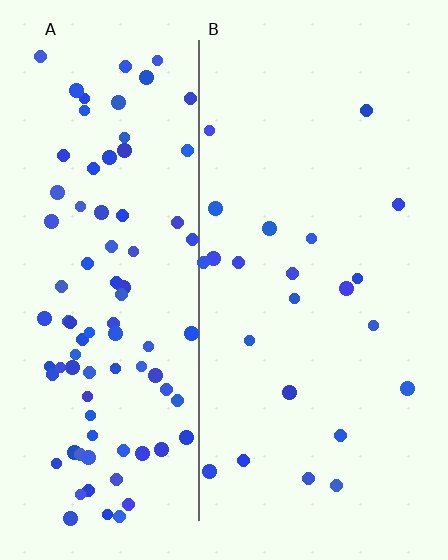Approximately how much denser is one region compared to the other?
Approximately 4.1× — region A over region B.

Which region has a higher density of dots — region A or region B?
A (the left).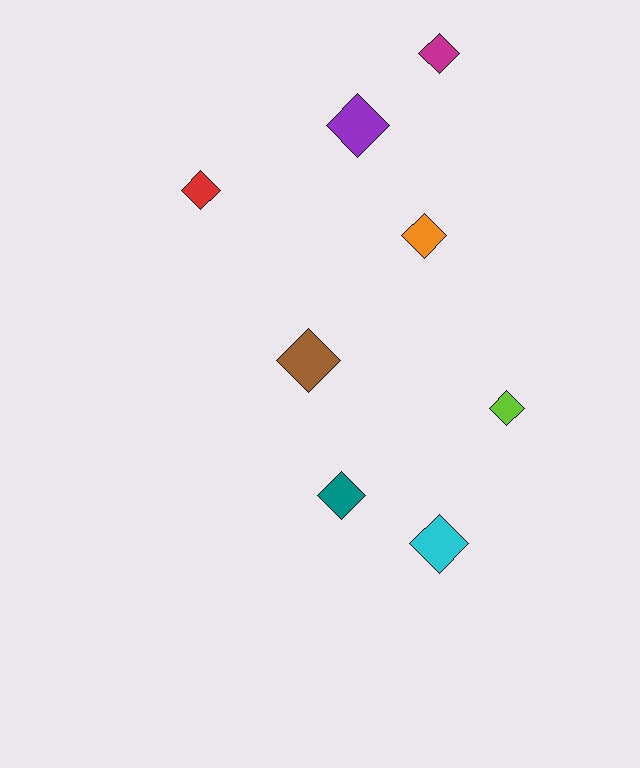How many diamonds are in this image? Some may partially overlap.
There are 8 diamonds.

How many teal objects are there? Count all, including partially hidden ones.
There is 1 teal object.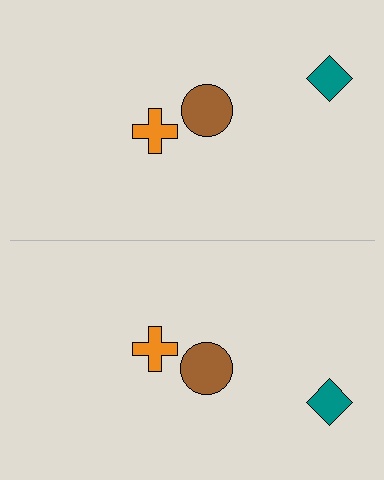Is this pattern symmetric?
Yes, this pattern has bilateral (reflection) symmetry.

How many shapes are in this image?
There are 6 shapes in this image.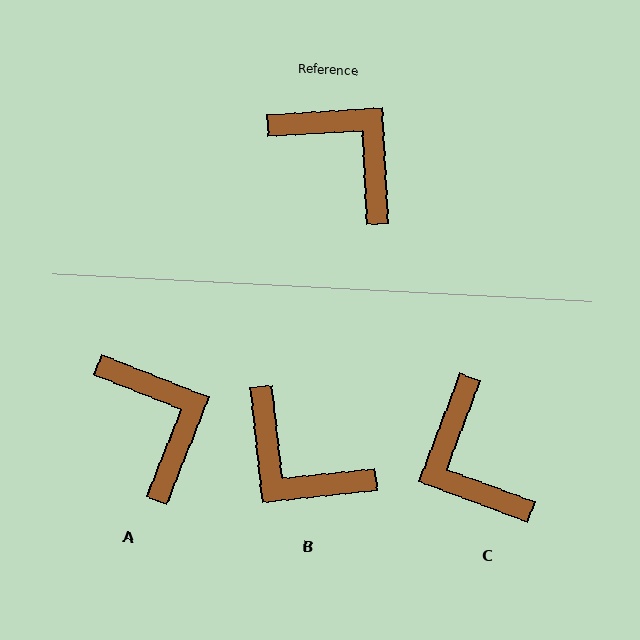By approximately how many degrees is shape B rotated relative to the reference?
Approximately 177 degrees clockwise.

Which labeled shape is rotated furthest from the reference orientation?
B, about 177 degrees away.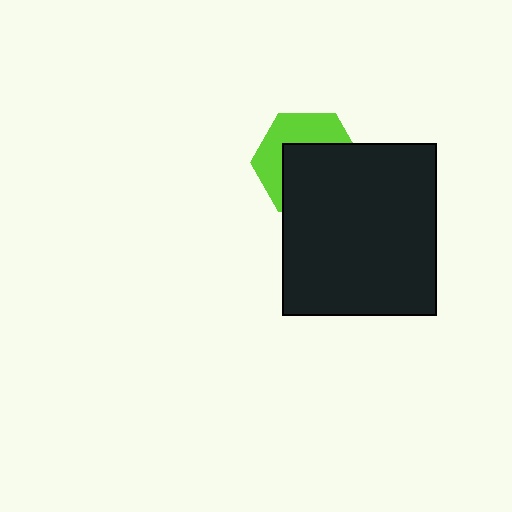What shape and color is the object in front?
The object in front is a black rectangle.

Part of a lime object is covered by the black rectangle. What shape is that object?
It is a hexagon.